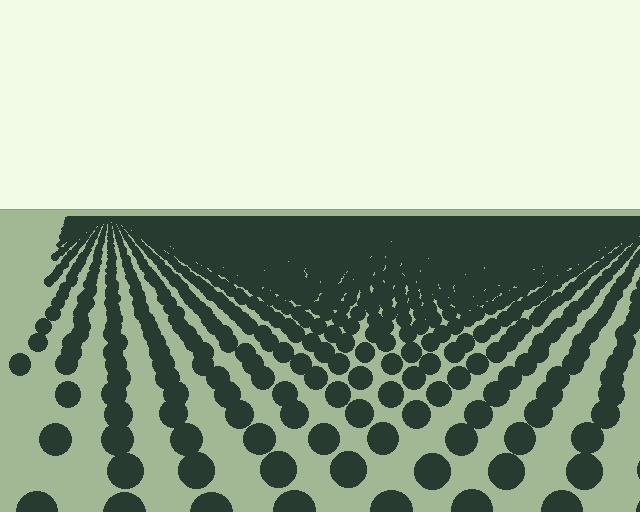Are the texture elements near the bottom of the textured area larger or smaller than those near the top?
Larger. Near the bottom, elements are closer to the viewer and appear at a bigger on-screen size.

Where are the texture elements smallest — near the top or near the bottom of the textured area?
Near the top.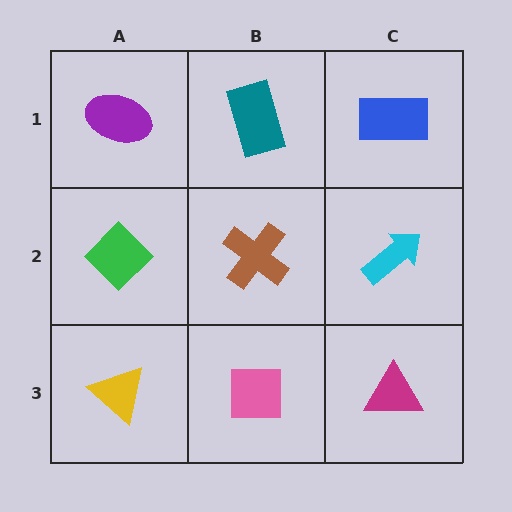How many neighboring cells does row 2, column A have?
3.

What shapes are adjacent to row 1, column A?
A green diamond (row 2, column A), a teal rectangle (row 1, column B).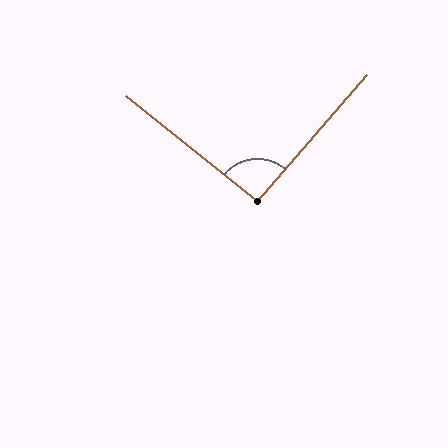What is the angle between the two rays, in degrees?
Approximately 92 degrees.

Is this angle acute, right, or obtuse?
It is approximately a right angle.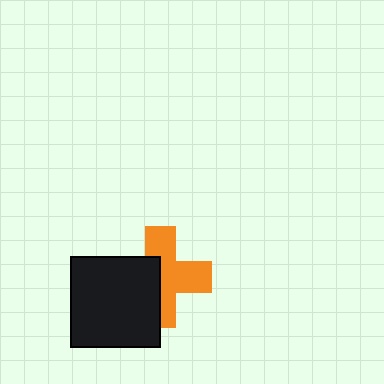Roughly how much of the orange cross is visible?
About half of it is visible (roughly 57%).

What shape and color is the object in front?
The object in front is a black square.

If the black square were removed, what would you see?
You would see the complete orange cross.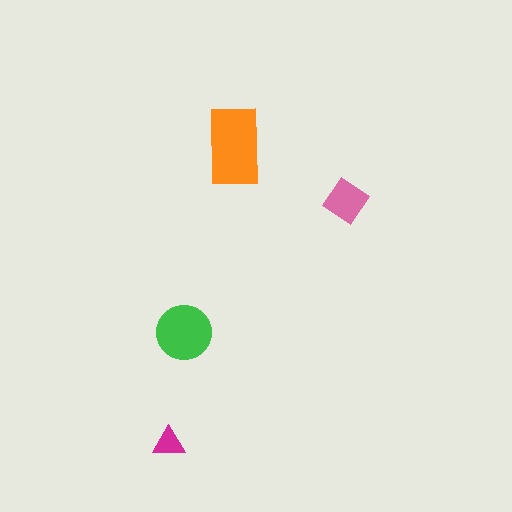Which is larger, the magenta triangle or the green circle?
The green circle.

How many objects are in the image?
There are 4 objects in the image.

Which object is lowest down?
The magenta triangle is bottommost.